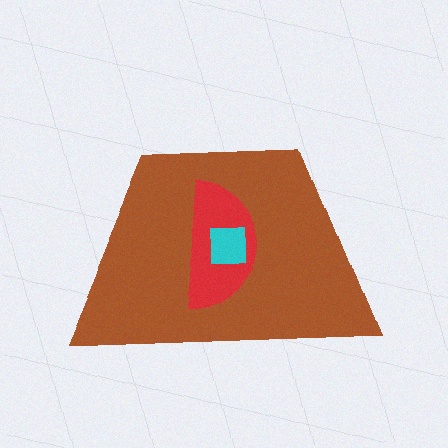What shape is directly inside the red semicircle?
The cyan square.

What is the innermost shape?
The cyan square.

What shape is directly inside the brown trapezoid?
The red semicircle.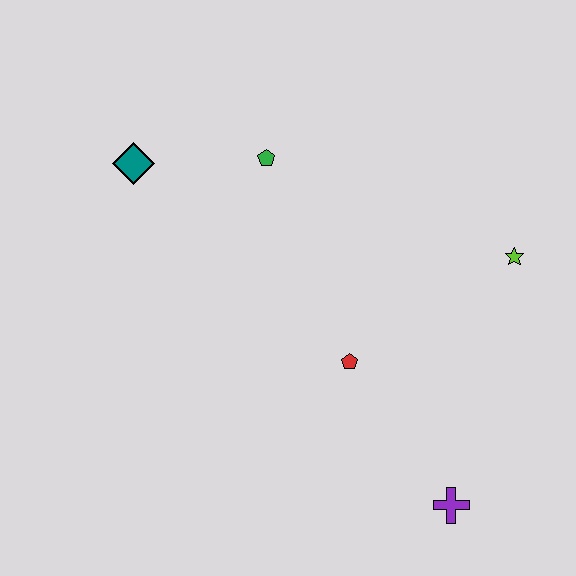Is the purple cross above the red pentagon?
No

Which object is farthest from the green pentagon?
The purple cross is farthest from the green pentagon.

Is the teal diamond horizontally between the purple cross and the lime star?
No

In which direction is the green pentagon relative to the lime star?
The green pentagon is to the left of the lime star.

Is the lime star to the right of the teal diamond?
Yes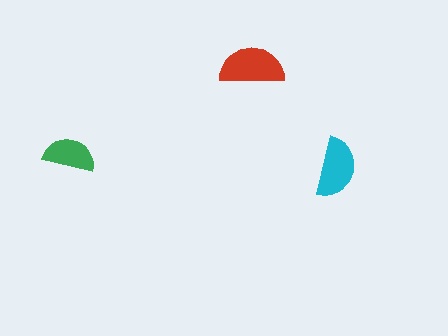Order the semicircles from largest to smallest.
the red one, the cyan one, the green one.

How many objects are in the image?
There are 3 objects in the image.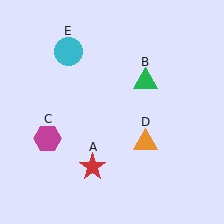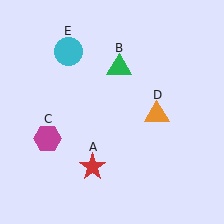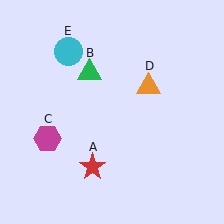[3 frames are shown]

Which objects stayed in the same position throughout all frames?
Red star (object A) and magenta hexagon (object C) and cyan circle (object E) remained stationary.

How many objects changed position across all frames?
2 objects changed position: green triangle (object B), orange triangle (object D).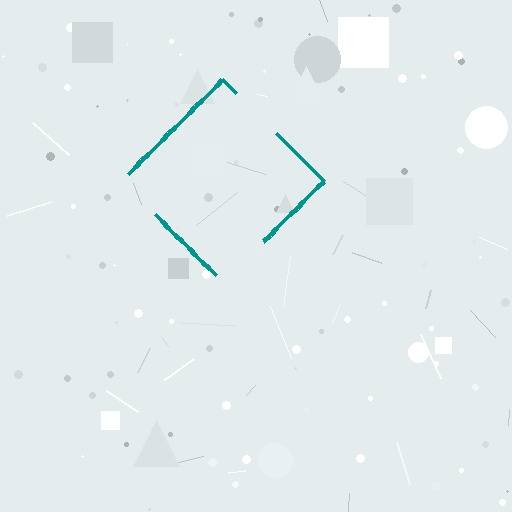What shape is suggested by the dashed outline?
The dashed outline suggests a diamond.